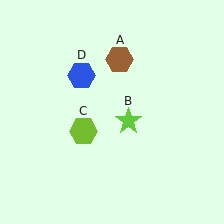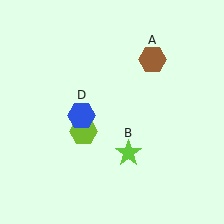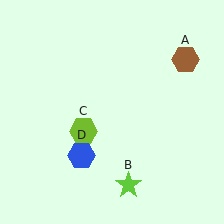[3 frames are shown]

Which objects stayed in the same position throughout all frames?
Lime hexagon (object C) remained stationary.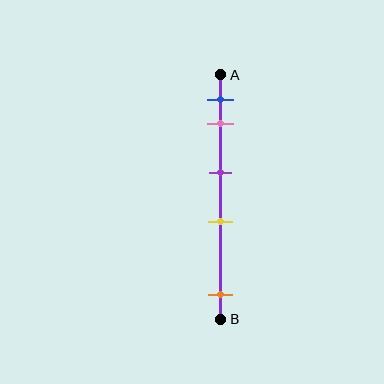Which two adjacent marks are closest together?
The blue and pink marks are the closest adjacent pair.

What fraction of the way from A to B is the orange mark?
The orange mark is approximately 90% (0.9) of the way from A to B.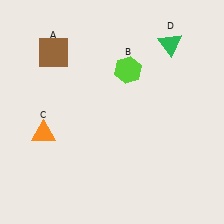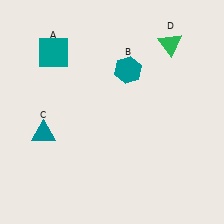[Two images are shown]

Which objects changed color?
A changed from brown to teal. B changed from lime to teal. C changed from orange to teal.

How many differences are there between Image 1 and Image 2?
There are 3 differences between the two images.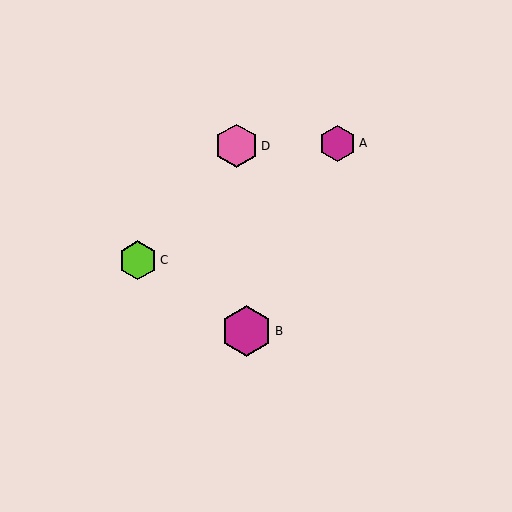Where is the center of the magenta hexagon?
The center of the magenta hexagon is at (338, 143).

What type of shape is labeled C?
Shape C is a lime hexagon.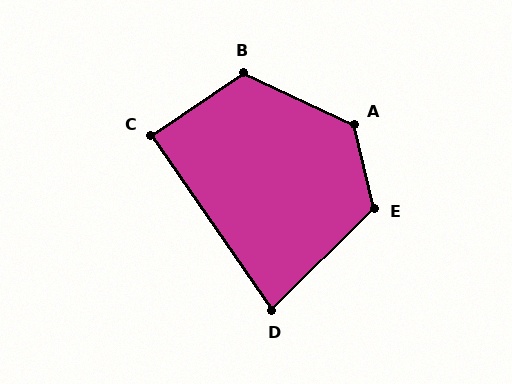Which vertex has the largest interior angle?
A, at approximately 128 degrees.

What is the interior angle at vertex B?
Approximately 121 degrees (obtuse).